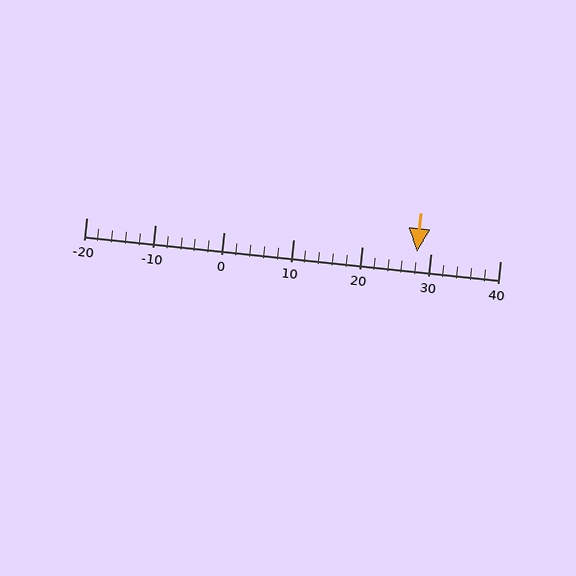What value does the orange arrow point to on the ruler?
The orange arrow points to approximately 28.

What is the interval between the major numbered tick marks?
The major tick marks are spaced 10 units apart.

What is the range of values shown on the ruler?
The ruler shows values from -20 to 40.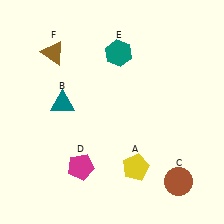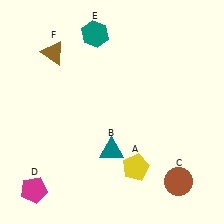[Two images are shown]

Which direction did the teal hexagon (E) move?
The teal hexagon (E) moved left.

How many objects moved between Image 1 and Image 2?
3 objects moved between the two images.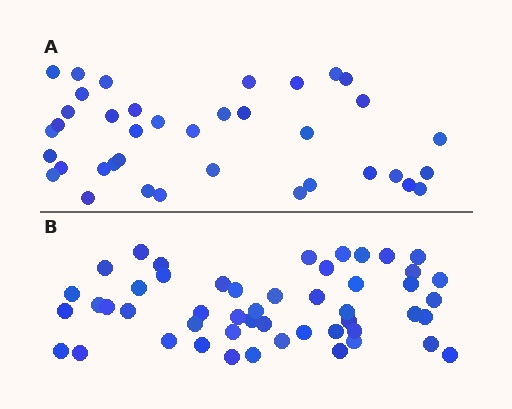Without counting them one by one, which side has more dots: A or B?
Region B (the bottom region) has more dots.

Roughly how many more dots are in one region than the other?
Region B has roughly 12 or so more dots than region A.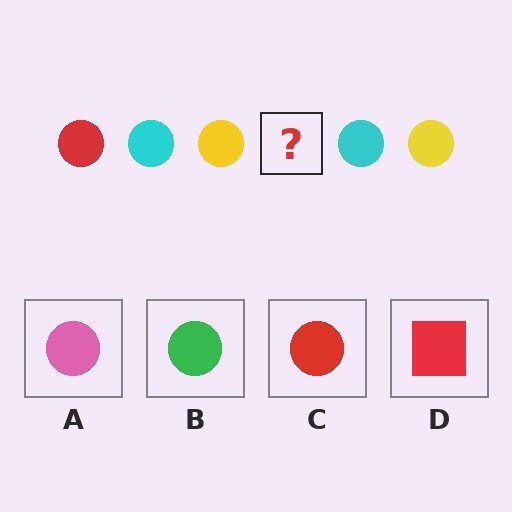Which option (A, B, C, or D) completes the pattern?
C.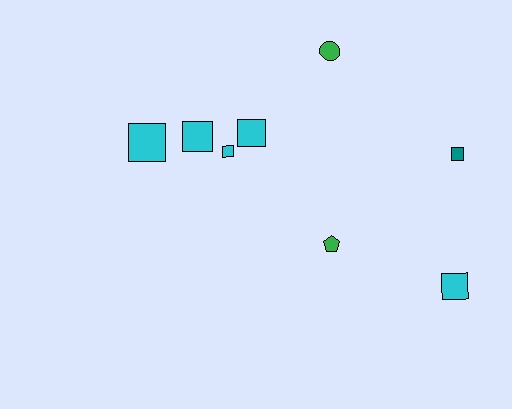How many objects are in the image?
There are 8 objects.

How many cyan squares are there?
There are 5 cyan squares.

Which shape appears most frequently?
Square, with 6 objects.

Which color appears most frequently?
Cyan, with 5 objects.